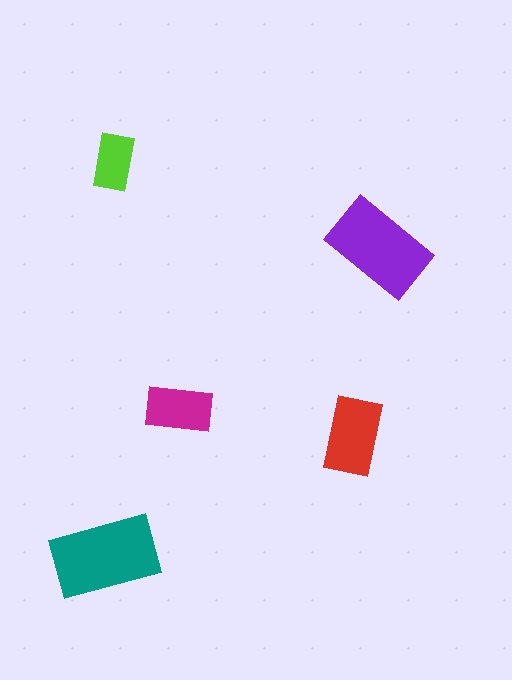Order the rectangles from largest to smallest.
the teal one, the purple one, the red one, the magenta one, the lime one.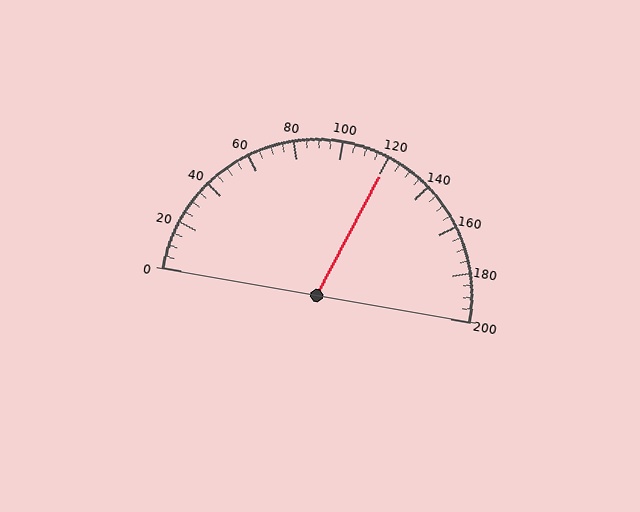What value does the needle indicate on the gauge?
The needle indicates approximately 120.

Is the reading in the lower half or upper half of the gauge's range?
The reading is in the upper half of the range (0 to 200).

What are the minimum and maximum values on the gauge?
The gauge ranges from 0 to 200.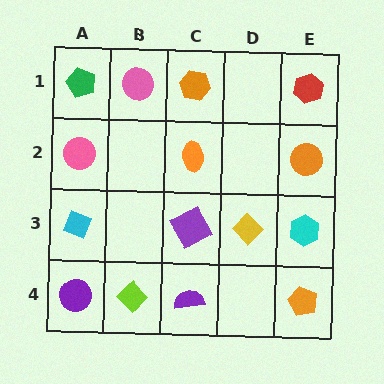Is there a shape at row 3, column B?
No, that cell is empty.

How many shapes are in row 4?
4 shapes.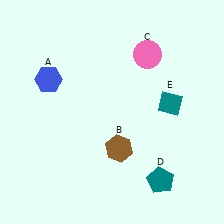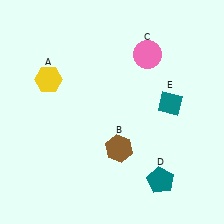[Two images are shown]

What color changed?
The hexagon (A) changed from blue in Image 1 to yellow in Image 2.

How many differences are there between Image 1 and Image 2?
There is 1 difference between the two images.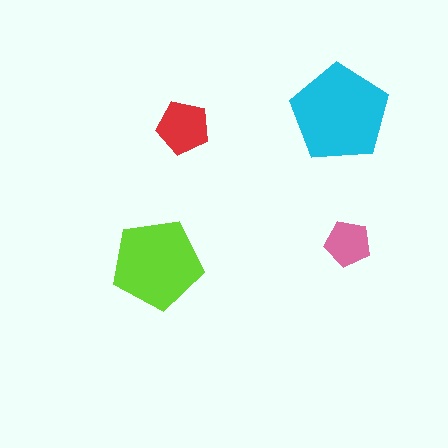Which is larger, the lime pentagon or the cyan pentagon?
The cyan one.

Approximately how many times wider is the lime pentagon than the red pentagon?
About 1.5 times wider.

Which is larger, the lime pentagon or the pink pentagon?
The lime one.